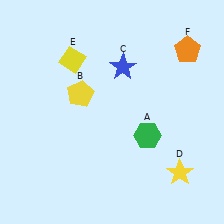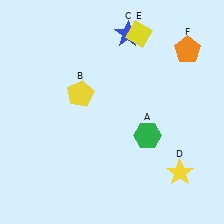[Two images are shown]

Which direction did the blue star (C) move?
The blue star (C) moved up.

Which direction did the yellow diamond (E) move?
The yellow diamond (E) moved right.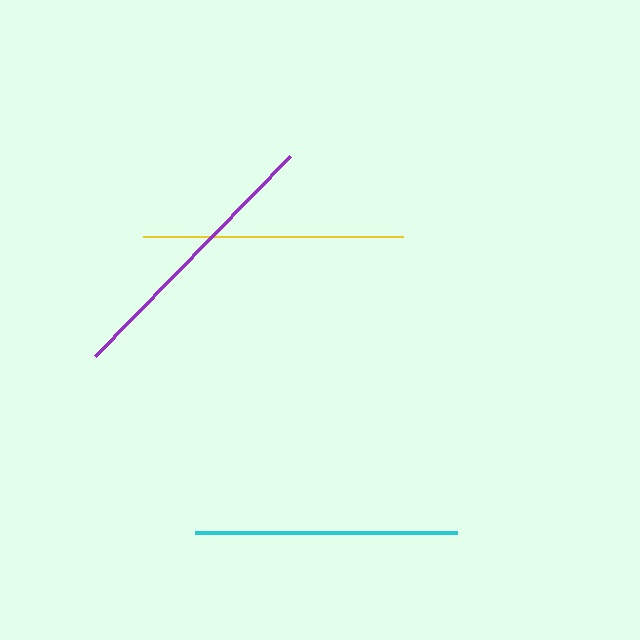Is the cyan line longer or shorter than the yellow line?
The cyan line is longer than the yellow line.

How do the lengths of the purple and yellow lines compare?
The purple and yellow lines are approximately the same length.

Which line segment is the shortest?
The yellow line is the shortest at approximately 260 pixels.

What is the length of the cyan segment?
The cyan segment is approximately 262 pixels long.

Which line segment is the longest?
The purple line is the longest at approximately 279 pixels.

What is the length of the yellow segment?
The yellow segment is approximately 260 pixels long.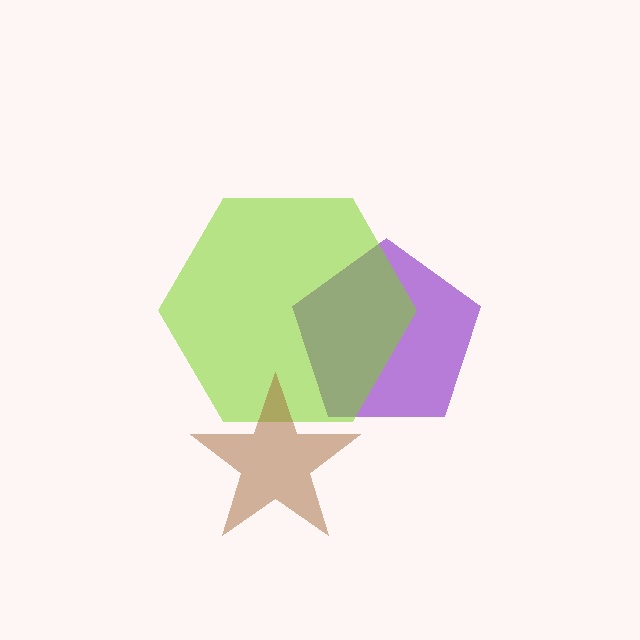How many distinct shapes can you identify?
There are 3 distinct shapes: a purple pentagon, a lime hexagon, a brown star.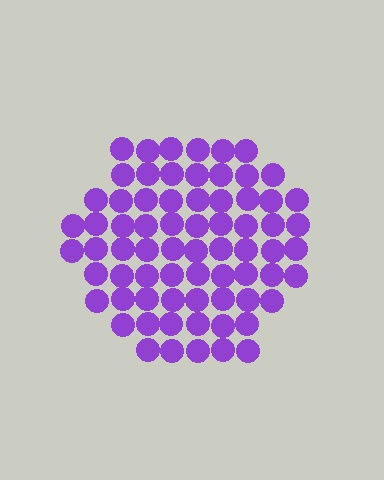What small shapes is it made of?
It is made of small circles.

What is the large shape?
The large shape is a hexagon.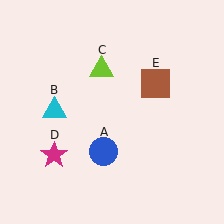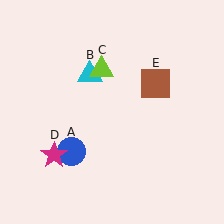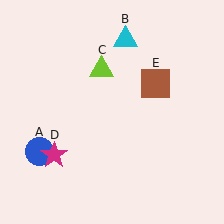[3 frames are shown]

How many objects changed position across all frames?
2 objects changed position: blue circle (object A), cyan triangle (object B).